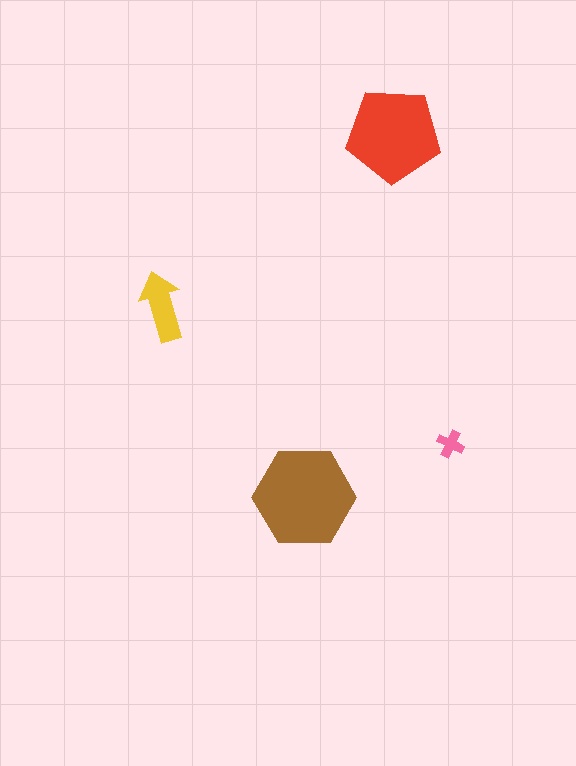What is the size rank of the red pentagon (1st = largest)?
2nd.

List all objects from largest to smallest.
The brown hexagon, the red pentagon, the yellow arrow, the pink cross.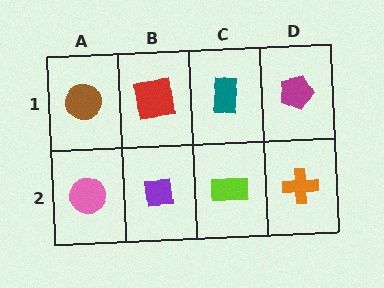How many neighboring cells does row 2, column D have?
2.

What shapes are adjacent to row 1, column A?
A pink circle (row 2, column A), a red square (row 1, column B).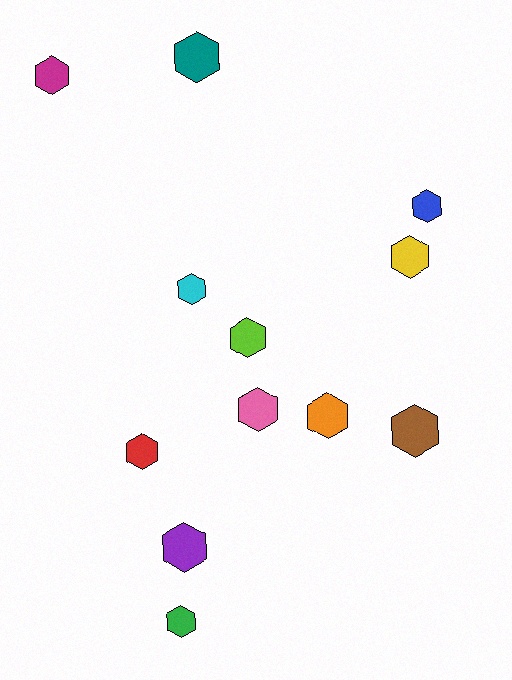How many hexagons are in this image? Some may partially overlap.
There are 12 hexagons.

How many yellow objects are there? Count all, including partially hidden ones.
There is 1 yellow object.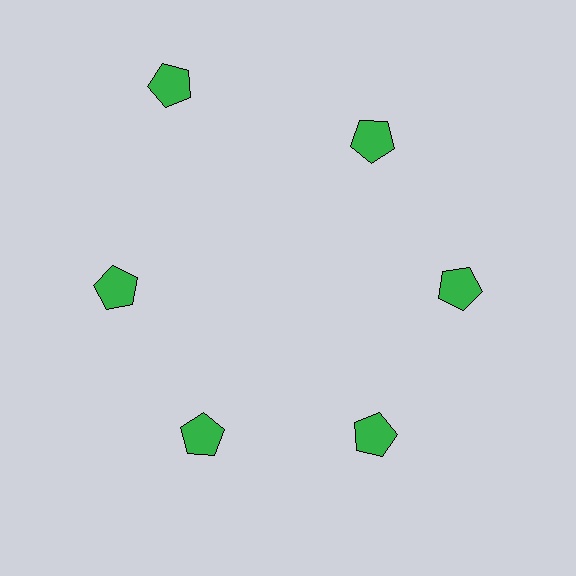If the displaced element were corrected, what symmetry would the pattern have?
It would have 6-fold rotational symmetry — the pattern would map onto itself every 60 degrees.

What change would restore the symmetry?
The symmetry would be restored by moving it inward, back onto the ring so that all 6 pentagons sit at equal angles and equal distance from the center.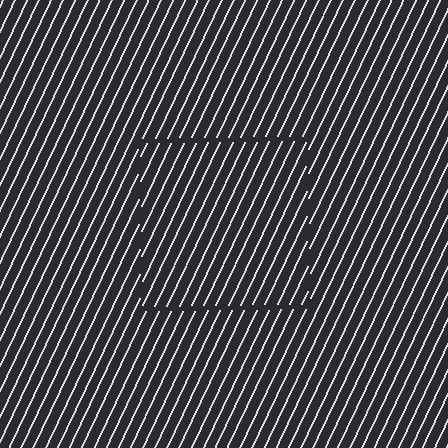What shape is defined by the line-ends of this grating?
An illusory square. The interior of the shape contains the same grating, shifted by half a period — the contour is defined by the phase discontinuity where line-ends from the inner and outer gratings abut.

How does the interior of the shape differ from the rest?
The interior of the shape contains the same grating, shifted by half a period — the contour is defined by the phase discontinuity where line-ends from the inner and outer gratings abut.